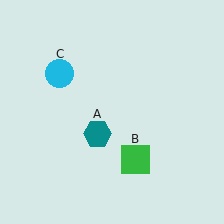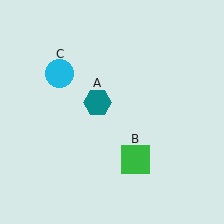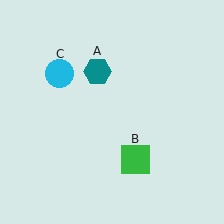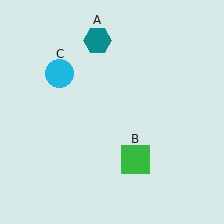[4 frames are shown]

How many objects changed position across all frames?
1 object changed position: teal hexagon (object A).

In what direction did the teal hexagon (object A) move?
The teal hexagon (object A) moved up.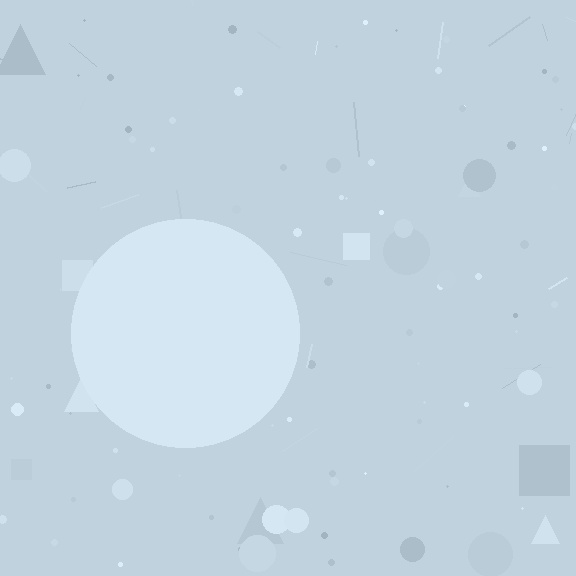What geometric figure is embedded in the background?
A circle is embedded in the background.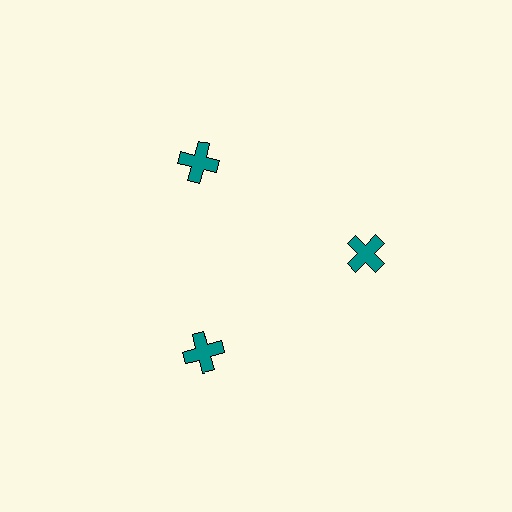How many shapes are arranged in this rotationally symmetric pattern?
There are 3 shapes, arranged in 3 groups of 1.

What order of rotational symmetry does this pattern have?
This pattern has 3-fold rotational symmetry.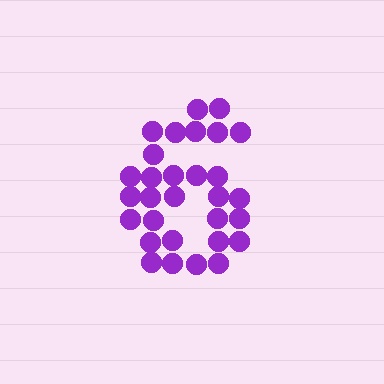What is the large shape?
The large shape is the digit 6.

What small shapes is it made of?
It is made of small circles.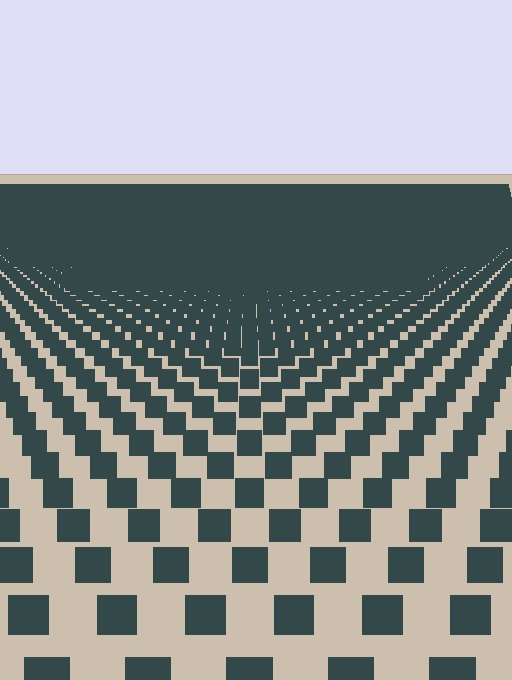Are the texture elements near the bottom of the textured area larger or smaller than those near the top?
Larger. Near the bottom, elements are closer to the viewer and appear at a bigger on-screen size.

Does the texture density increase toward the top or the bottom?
Density increases toward the top.